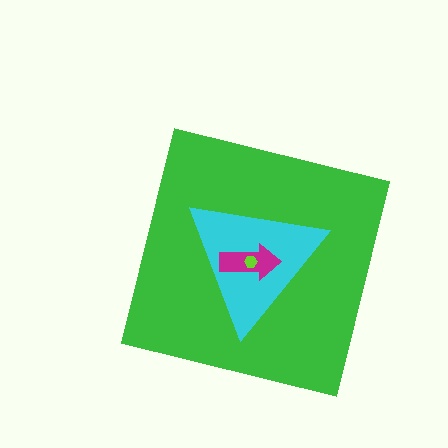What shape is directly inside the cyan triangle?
The magenta arrow.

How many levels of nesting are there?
4.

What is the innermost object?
The lime hexagon.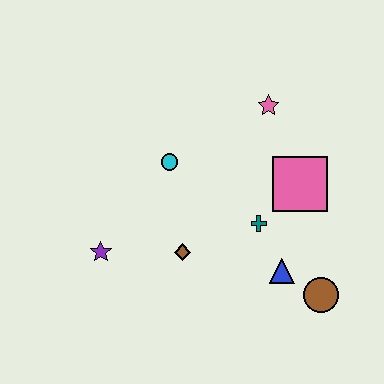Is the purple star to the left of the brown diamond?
Yes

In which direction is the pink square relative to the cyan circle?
The pink square is to the right of the cyan circle.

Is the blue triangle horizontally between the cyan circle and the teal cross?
No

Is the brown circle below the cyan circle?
Yes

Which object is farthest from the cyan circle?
The brown circle is farthest from the cyan circle.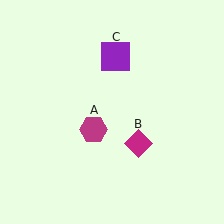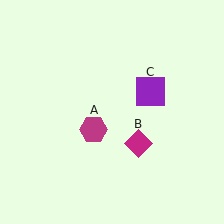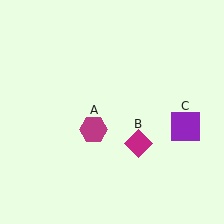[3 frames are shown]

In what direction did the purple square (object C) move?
The purple square (object C) moved down and to the right.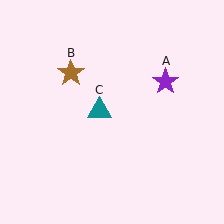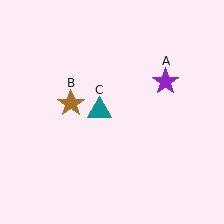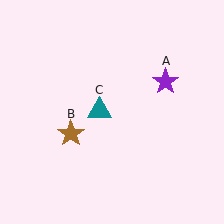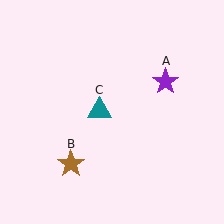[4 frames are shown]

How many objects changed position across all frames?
1 object changed position: brown star (object B).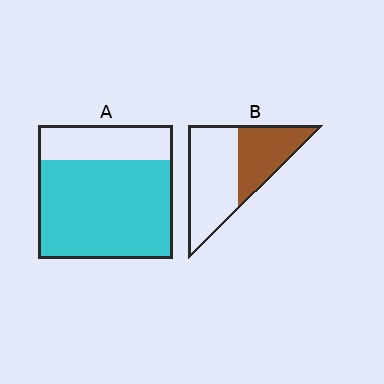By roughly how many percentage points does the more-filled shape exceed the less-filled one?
By roughly 35 percentage points (A over B).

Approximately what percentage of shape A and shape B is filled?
A is approximately 75% and B is approximately 40%.